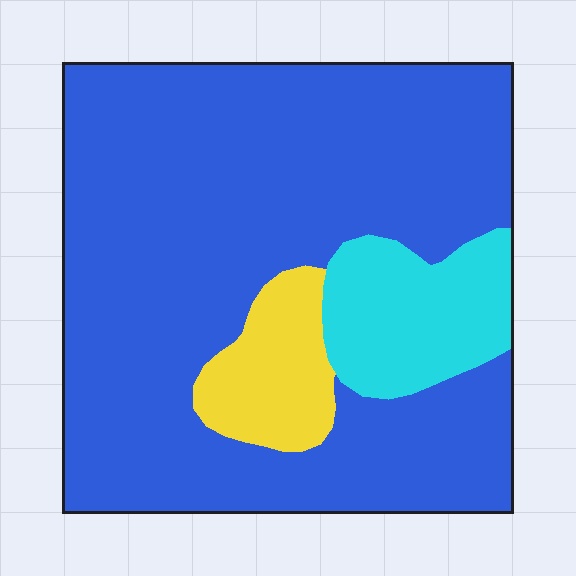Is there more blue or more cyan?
Blue.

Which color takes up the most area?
Blue, at roughly 80%.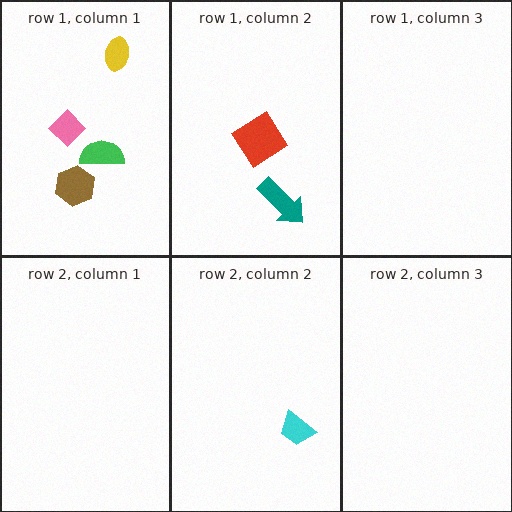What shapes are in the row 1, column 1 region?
The green semicircle, the yellow ellipse, the brown hexagon, the pink diamond.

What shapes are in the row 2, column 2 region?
The cyan trapezoid.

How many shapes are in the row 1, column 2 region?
2.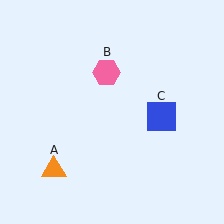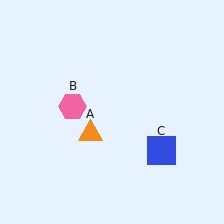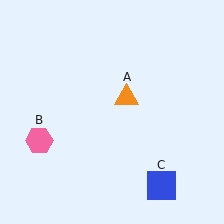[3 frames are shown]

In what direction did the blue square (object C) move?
The blue square (object C) moved down.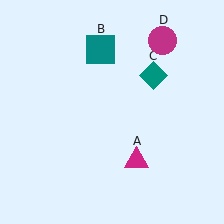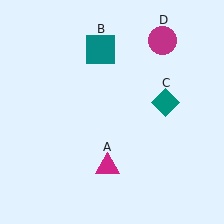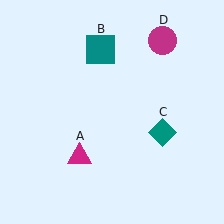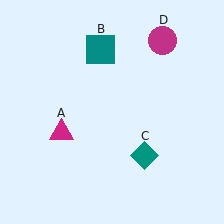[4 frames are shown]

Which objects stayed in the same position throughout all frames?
Teal square (object B) and magenta circle (object D) remained stationary.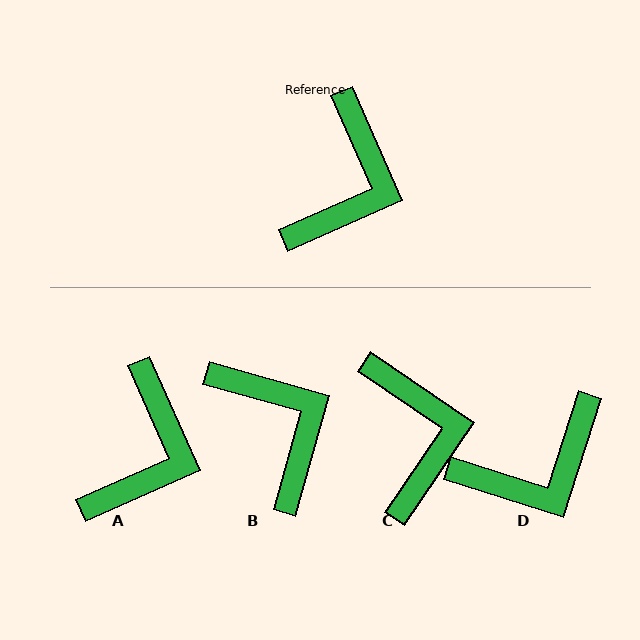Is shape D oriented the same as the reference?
No, it is off by about 41 degrees.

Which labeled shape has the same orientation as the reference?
A.